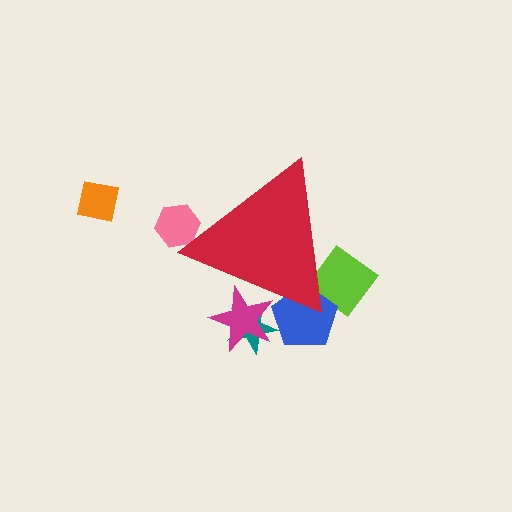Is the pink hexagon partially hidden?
Yes, the pink hexagon is partially hidden behind the red triangle.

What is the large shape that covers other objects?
A red triangle.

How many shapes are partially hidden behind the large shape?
5 shapes are partially hidden.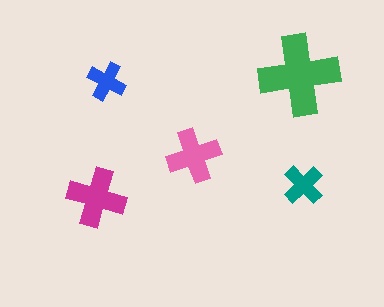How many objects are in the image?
There are 5 objects in the image.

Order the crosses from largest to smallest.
the green one, the magenta one, the pink one, the teal one, the blue one.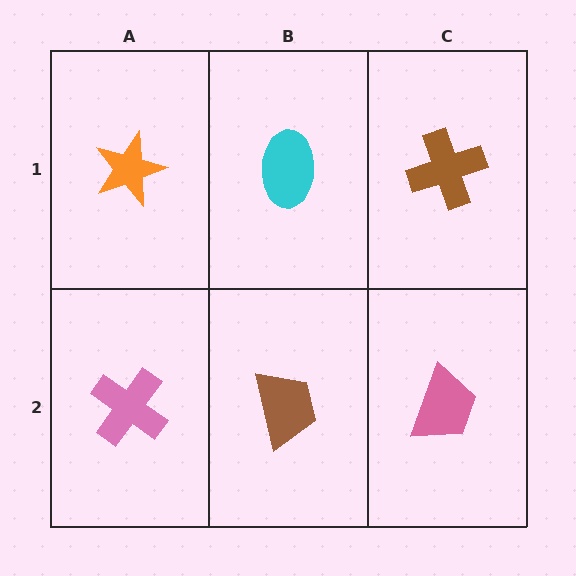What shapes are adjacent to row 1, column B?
A brown trapezoid (row 2, column B), an orange star (row 1, column A), a brown cross (row 1, column C).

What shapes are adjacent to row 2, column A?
An orange star (row 1, column A), a brown trapezoid (row 2, column B).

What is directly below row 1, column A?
A pink cross.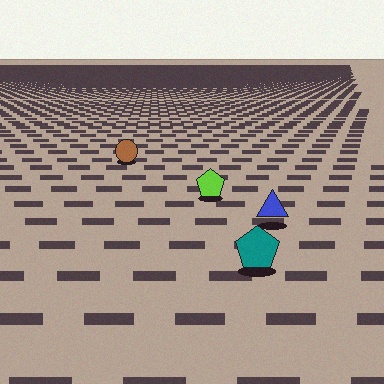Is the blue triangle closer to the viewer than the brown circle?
Yes. The blue triangle is closer — you can tell from the texture gradient: the ground texture is coarser near it.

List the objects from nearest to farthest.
From nearest to farthest: the teal pentagon, the blue triangle, the lime pentagon, the brown circle.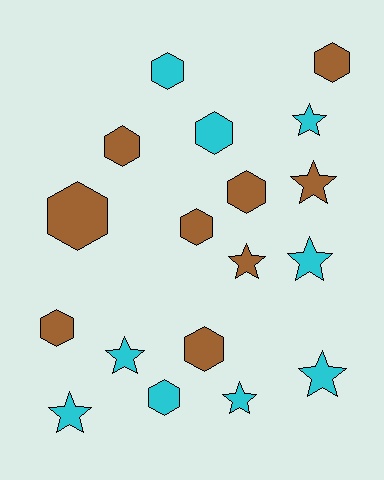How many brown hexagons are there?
There are 7 brown hexagons.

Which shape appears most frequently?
Hexagon, with 10 objects.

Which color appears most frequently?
Brown, with 9 objects.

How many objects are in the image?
There are 18 objects.